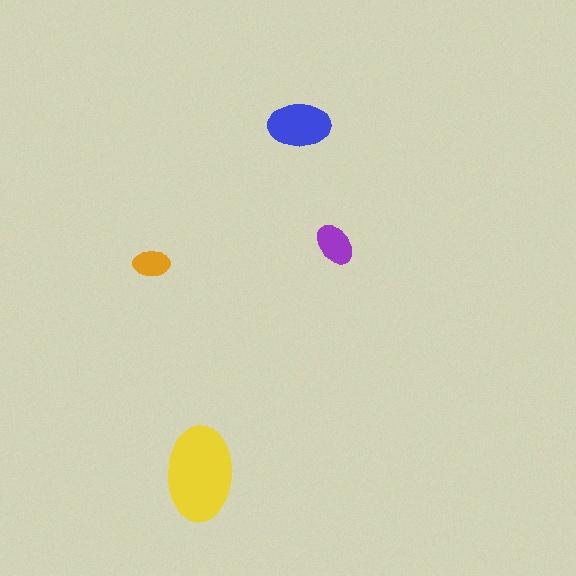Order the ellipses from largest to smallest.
the yellow one, the blue one, the purple one, the orange one.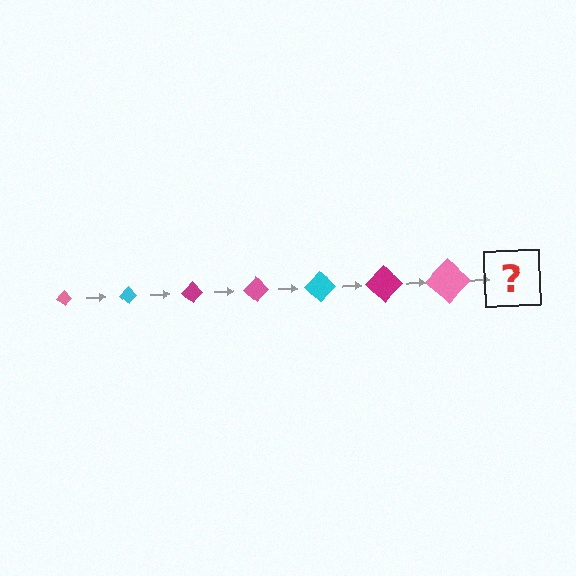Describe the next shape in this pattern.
It should be a cyan diamond, larger than the previous one.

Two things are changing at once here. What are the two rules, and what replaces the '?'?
The two rules are that the diamond grows larger each step and the color cycles through pink, cyan, and magenta. The '?' should be a cyan diamond, larger than the previous one.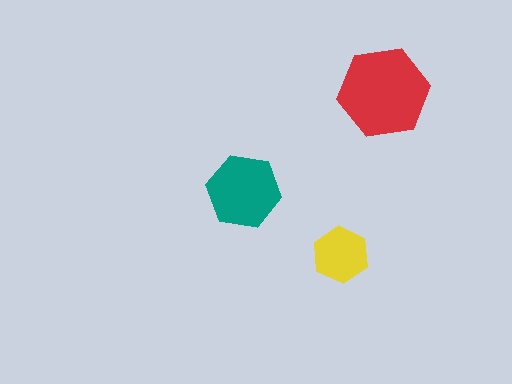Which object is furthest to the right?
The red hexagon is rightmost.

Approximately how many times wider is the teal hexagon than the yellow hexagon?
About 1.5 times wider.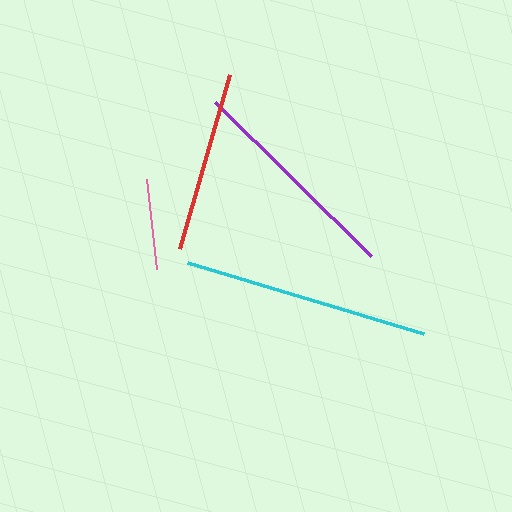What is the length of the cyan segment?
The cyan segment is approximately 246 pixels long.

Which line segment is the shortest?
The pink line is the shortest at approximately 90 pixels.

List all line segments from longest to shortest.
From longest to shortest: cyan, purple, red, pink.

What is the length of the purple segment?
The purple segment is approximately 220 pixels long.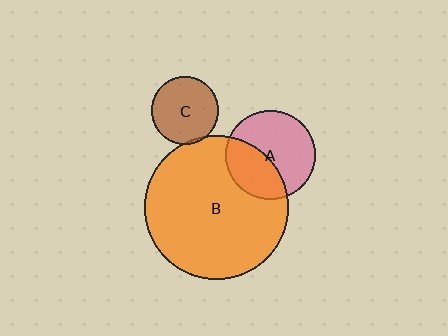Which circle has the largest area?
Circle B (orange).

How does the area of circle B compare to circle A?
Approximately 2.6 times.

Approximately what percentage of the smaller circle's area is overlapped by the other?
Approximately 5%.